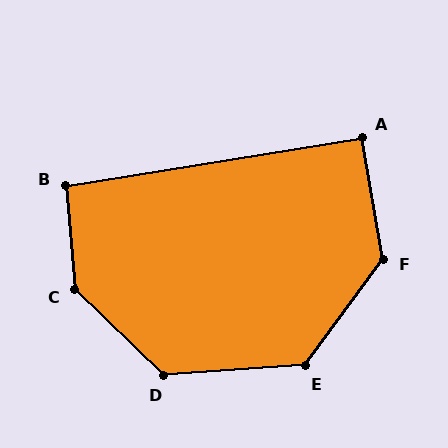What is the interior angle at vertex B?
Approximately 94 degrees (approximately right).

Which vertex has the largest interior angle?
C, at approximately 139 degrees.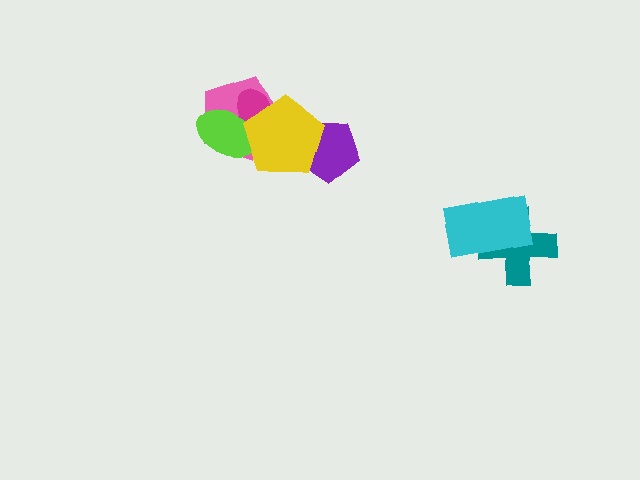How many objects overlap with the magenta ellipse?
3 objects overlap with the magenta ellipse.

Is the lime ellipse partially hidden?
Yes, it is partially covered by another shape.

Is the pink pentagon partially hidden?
Yes, it is partially covered by another shape.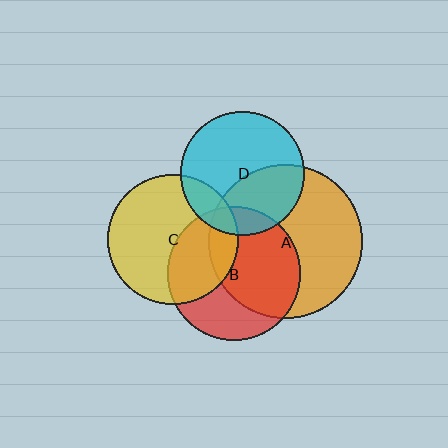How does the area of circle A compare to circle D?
Approximately 1.5 times.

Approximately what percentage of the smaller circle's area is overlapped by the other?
Approximately 15%.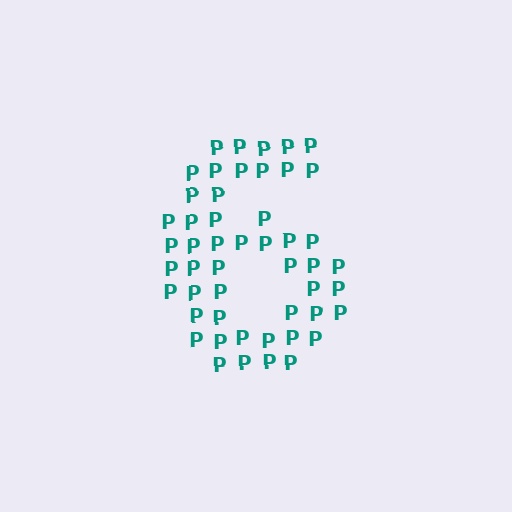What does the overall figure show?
The overall figure shows the digit 6.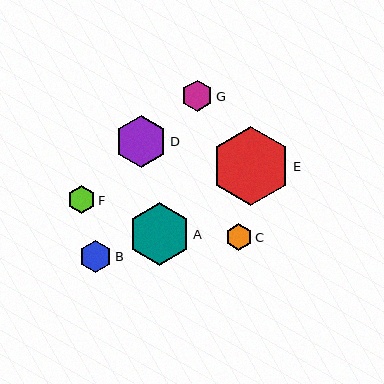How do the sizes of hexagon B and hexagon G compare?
Hexagon B and hexagon G are approximately the same size.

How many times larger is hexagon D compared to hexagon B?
Hexagon D is approximately 1.6 times the size of hexagon B.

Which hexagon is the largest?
Hexagon E is the largest with a size of approximately 79 pixels.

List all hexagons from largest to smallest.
From largest to smallest: E, A, D, B, G, F, C.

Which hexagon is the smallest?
Hexagon C is the smallest with a size of approximately 27 pixels.